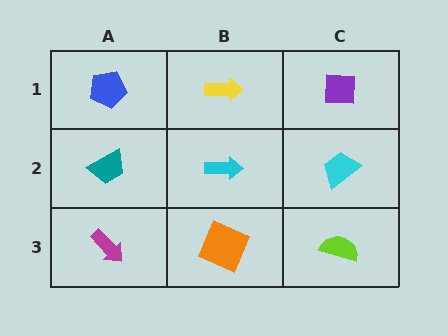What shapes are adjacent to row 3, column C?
A cyan trapezoid (row 2, column C), an orange square (row 3, column B).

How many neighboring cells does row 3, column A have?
2.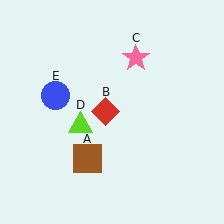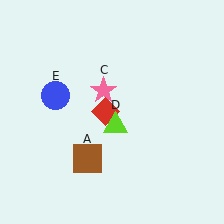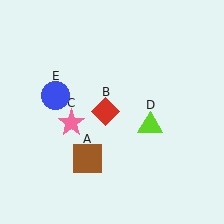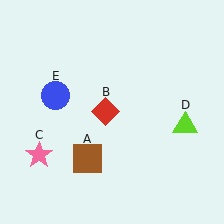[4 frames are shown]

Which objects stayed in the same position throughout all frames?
Brown square (object A) and red diamond (object B) and blue circle (object E) remained stationary.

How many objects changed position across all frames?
2 objects changed position: pink star (object C), lime triangle (object D).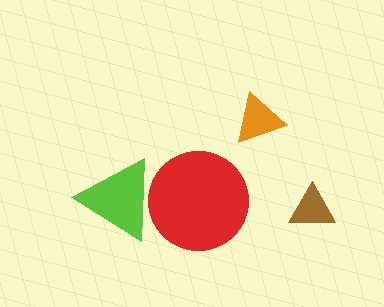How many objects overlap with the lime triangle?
1 object overlaps with the lime triangle.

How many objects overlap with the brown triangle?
0 objects overlap with the brown triangle.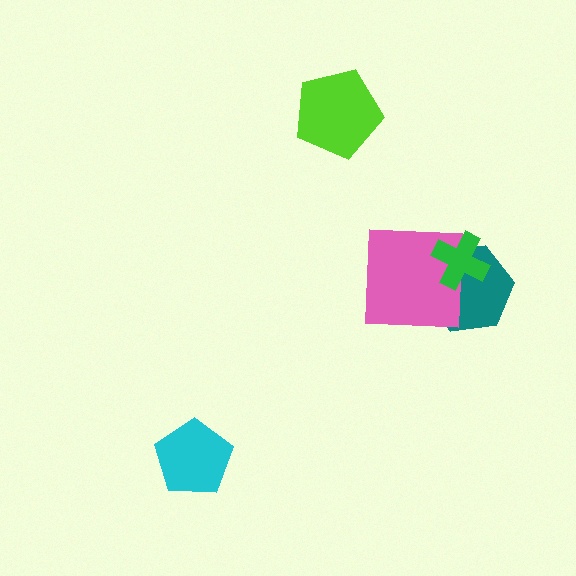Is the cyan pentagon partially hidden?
No, no other shape covers it.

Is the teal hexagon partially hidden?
Yes, it is partially covered by another shape.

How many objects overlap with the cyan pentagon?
0 objects overlap with the cyan pentagon.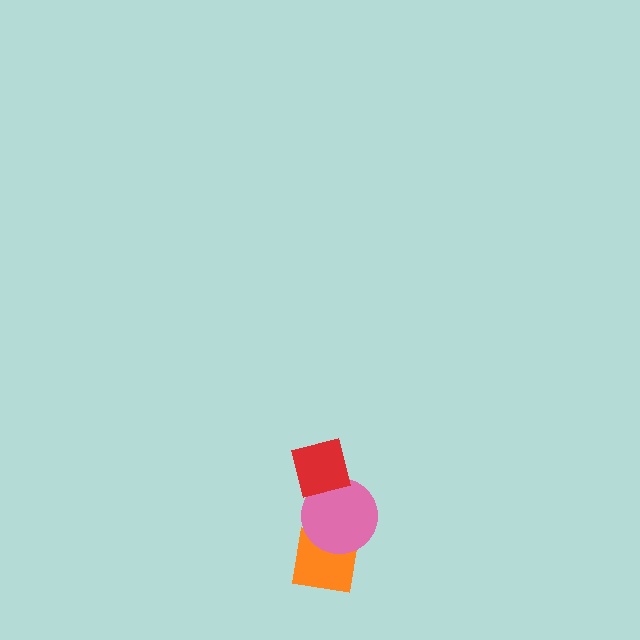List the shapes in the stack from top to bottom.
From top to bottom: the red square, the pink circle, the orange square.